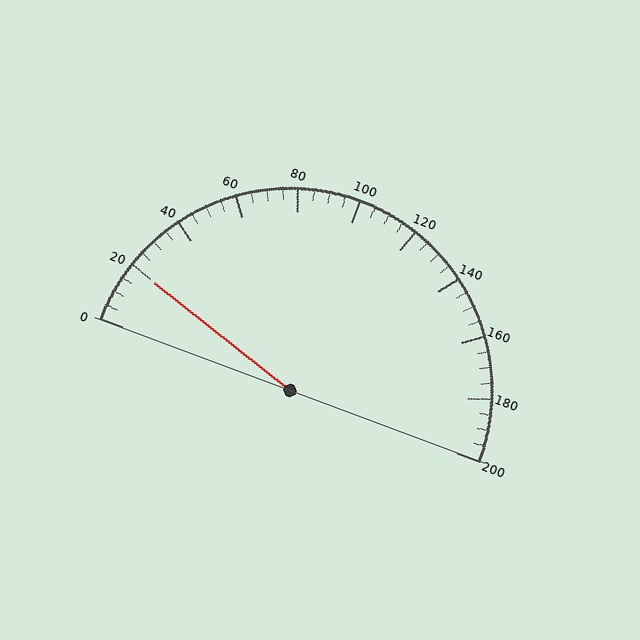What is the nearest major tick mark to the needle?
The nearest major tick mark is 20.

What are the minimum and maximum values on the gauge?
The gauge ranges from 0 to 200.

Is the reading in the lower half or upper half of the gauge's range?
The reading is in the lower half of the range (0 to 200).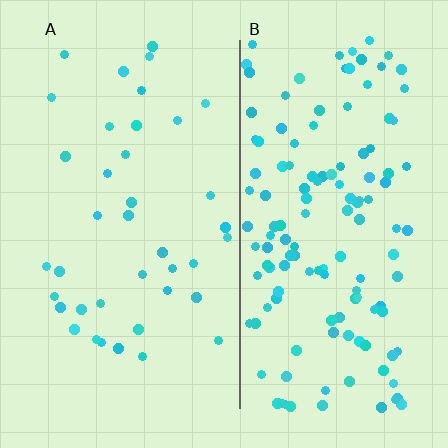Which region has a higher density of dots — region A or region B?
B (the right).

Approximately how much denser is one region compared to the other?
Approximately 3.5× — region B over region A.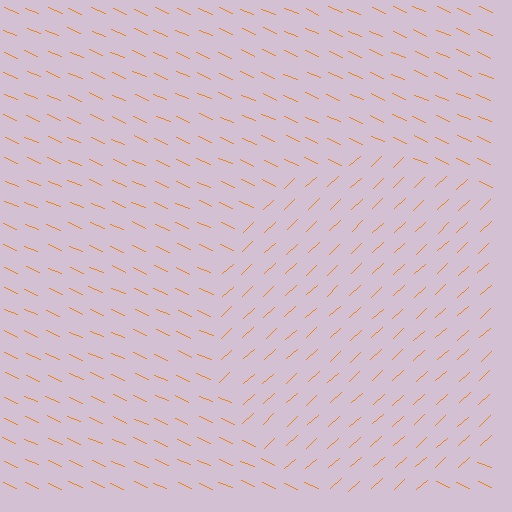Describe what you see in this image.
The image is filled with small orange line segments. A circle region in the image has lines oriented differently from the surrounding lines, creating a visible texture boundary.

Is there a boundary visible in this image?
Yes, there is a texture boundary formed by a change in line orientation.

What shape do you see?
I see a circle.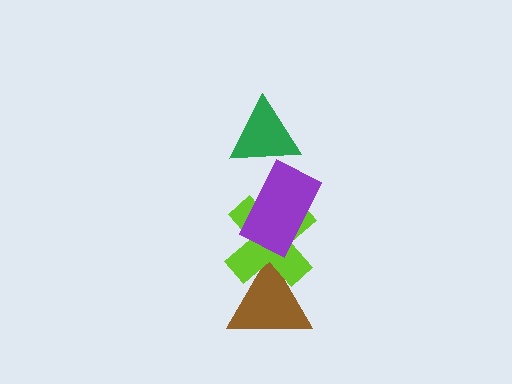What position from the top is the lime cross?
The lime cross is 3rd from the top.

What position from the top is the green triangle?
The green triangle is 1st from the top.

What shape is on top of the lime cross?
The purple rectangle is on top of the lime cross.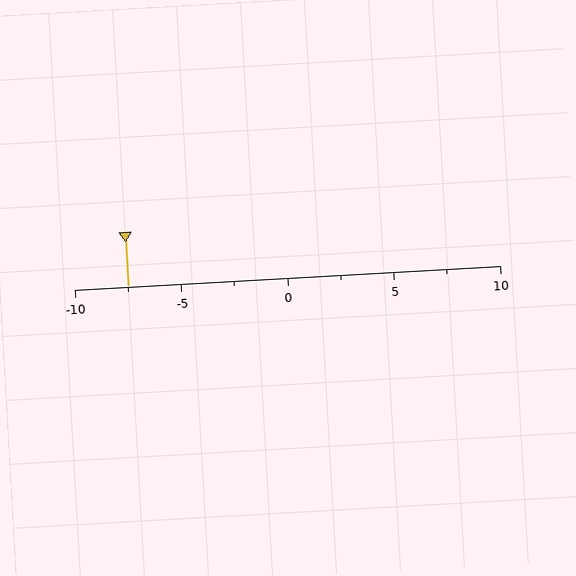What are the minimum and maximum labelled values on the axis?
The axis runs from -10 to 10.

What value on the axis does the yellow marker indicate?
The marker indicates approximately -7.5.